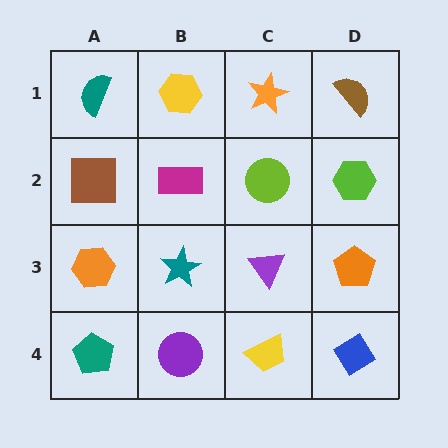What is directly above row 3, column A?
A brown square.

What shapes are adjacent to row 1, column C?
A lime circle (row 2, column C), a yellow hexagon (row 1, column B), a brown semicircle (row 1, column D).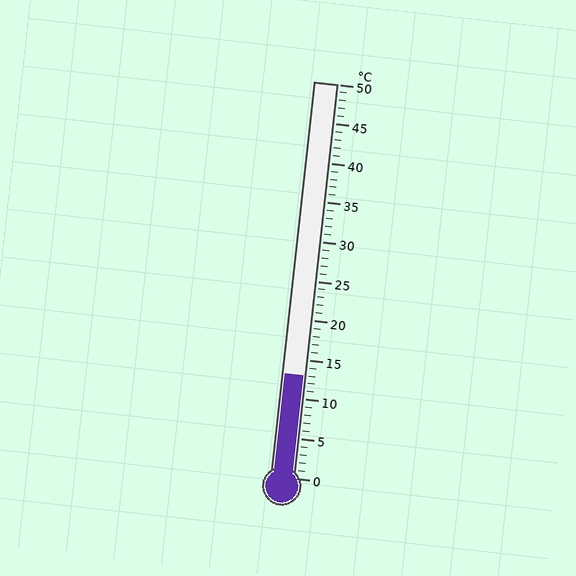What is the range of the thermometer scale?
The thermometer scale ranges from 0°C to 50°C.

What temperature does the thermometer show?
The thermometer shows approximately 13°C.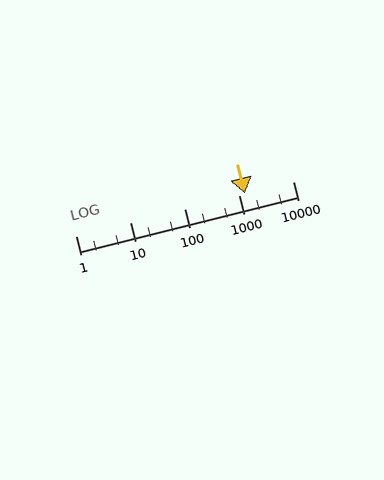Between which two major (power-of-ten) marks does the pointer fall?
The pointer is between 1000 and 10000.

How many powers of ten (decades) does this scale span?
The scale spans 4 decades, from 1 to 10000.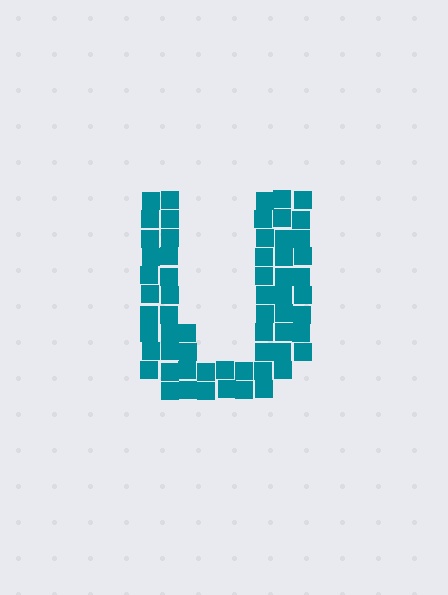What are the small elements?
The small elements are squares.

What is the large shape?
The large shape is the letter U.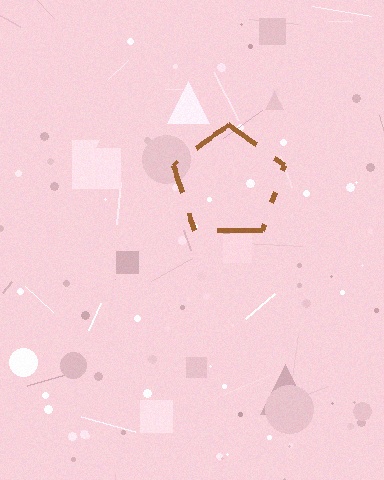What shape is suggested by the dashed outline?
The dashed outline suggests a pentagon.